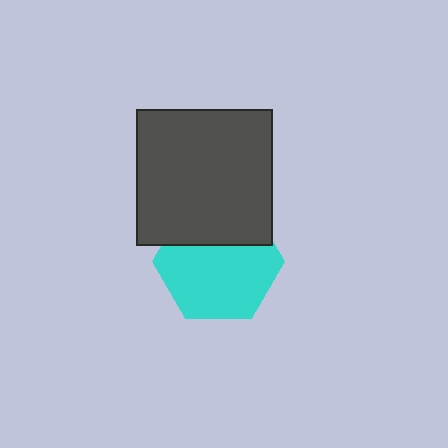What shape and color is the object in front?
The object in front is a dark gray square.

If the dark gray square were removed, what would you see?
You would see the complete cyan hexagon.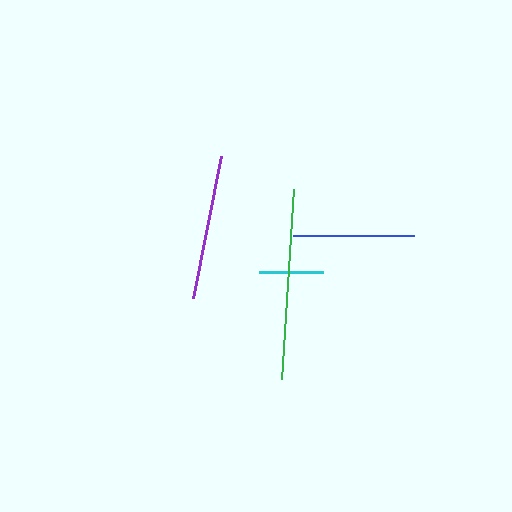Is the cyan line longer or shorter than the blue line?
The blue line is longer than the cyan line.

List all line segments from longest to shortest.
From longest to shortest: green, purple, blue, cyan.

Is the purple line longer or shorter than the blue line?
The purple line is longer than the blue line.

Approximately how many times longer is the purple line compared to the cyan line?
The purple line is approximately 2.3 times the length of the cyan line.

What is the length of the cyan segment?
The cyan segment is approximately 64 pixels long.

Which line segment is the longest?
The green line is the longest at approximately 191 pixels.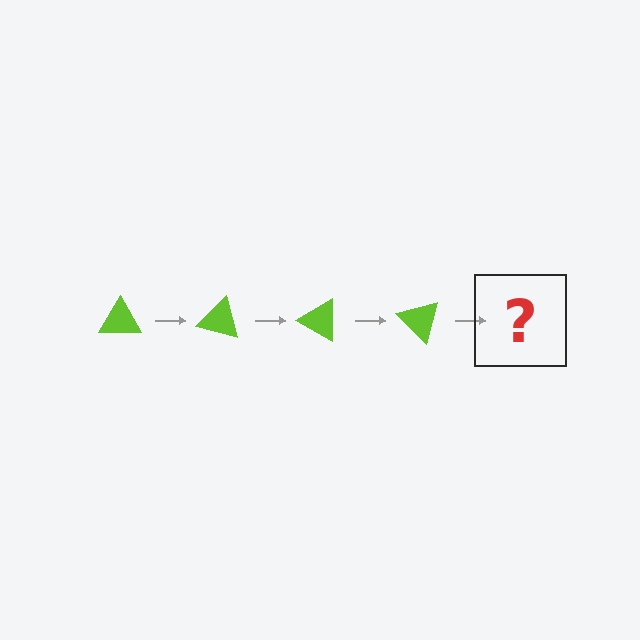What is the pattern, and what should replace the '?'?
The pattern is that the triangle rotates 15 degrees each step. The '?' should be a lime triangle rotated 60 degrees.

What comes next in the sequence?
The next element should be a lime triangle rotated 60 degrees.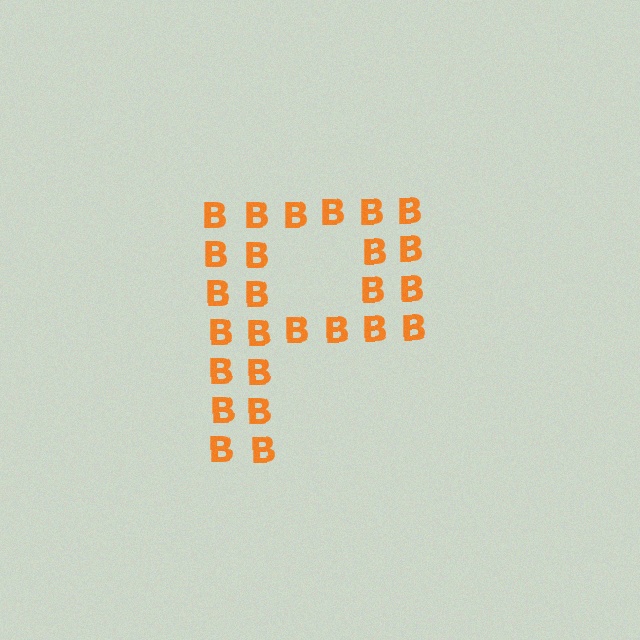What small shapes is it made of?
It is made of small letter B's.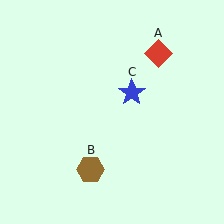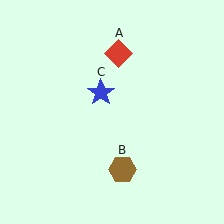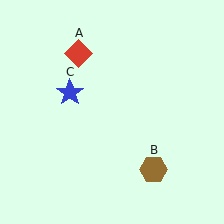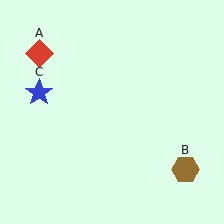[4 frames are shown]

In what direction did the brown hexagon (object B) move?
The brown hexagon (object B) moved right.